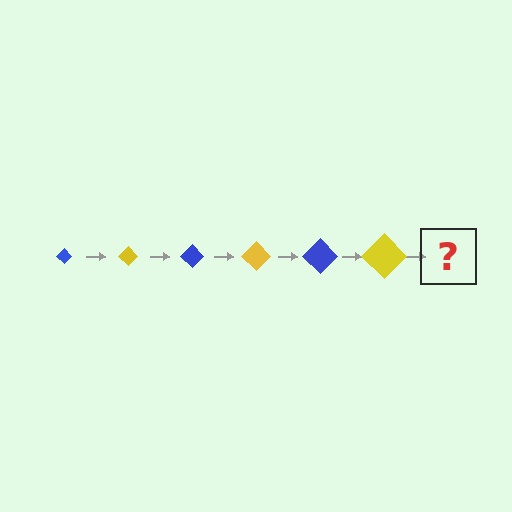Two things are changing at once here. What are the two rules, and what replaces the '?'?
The two rules are that the diamond grows larger each step and the color cycles through blue and yellow. The '?' should be a blue diamond, larger than the previous one.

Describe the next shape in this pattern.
It should be a blue diamond, larger than the previous one.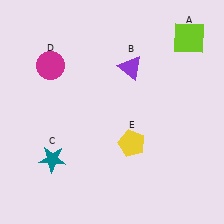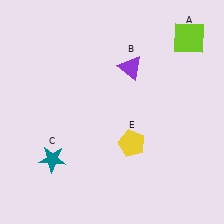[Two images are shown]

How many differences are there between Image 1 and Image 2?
There is 1 difference between the two images.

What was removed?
The magenta circle (D) was removed in Image 2.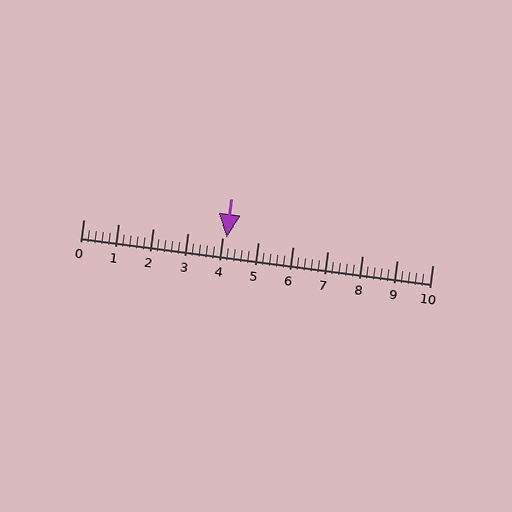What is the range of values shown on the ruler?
The ruler shows values from 0 to 10.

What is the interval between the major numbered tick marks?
The major tick marks are spaced 1 units apart.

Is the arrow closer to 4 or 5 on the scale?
The arrow is closer to 4.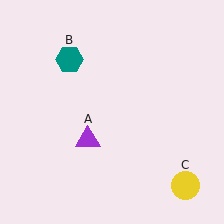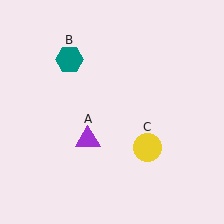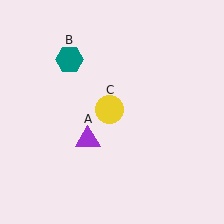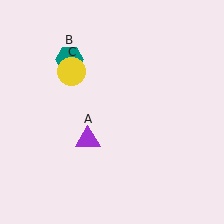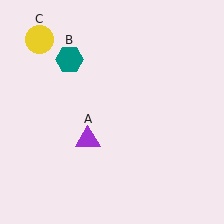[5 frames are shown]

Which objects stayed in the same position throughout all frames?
Purple triangle (object A) and teal hexagon (object B) remained stationary.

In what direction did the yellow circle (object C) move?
The yellow circle (object C) moved up and to the left.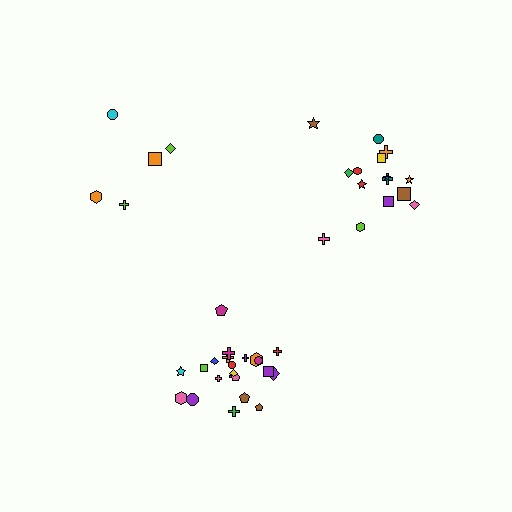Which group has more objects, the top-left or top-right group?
The top-right group.